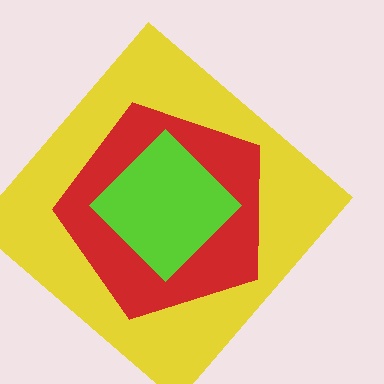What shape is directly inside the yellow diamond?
The red pentagon.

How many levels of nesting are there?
3.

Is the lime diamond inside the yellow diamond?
Yes.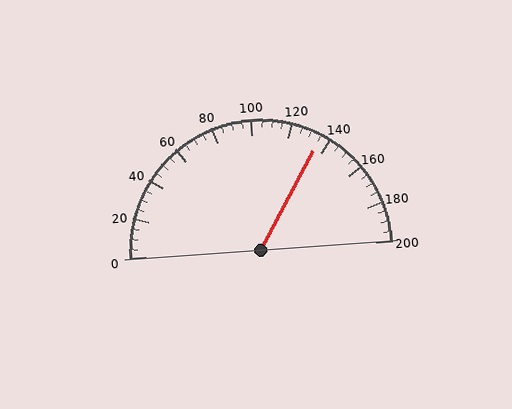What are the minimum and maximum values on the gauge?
The gauge ranges from 0 to 200.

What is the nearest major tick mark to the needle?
The nearest major tick mark is 140.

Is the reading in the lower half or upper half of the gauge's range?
The reading is in the upper half of the range (0 to 200).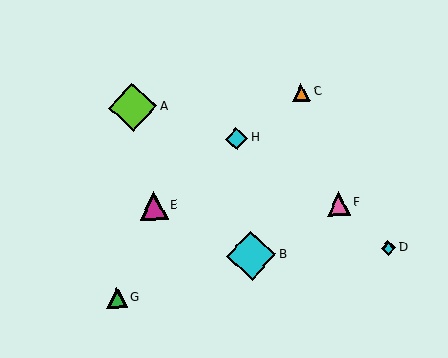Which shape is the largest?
The cyan diamond (labeled B) is the largest.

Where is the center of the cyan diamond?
The center of the cyan diamond is at (237, 139).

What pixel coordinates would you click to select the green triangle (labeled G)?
Click at (117, 298) to select the green triangle G.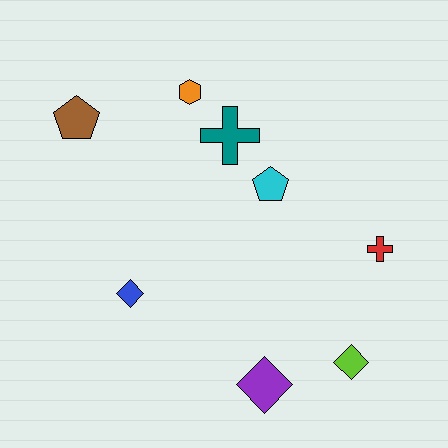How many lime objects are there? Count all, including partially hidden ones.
There is 1 lime object.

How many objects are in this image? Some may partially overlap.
There are 8 objects.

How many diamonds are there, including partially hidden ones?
There are 3 diamonds.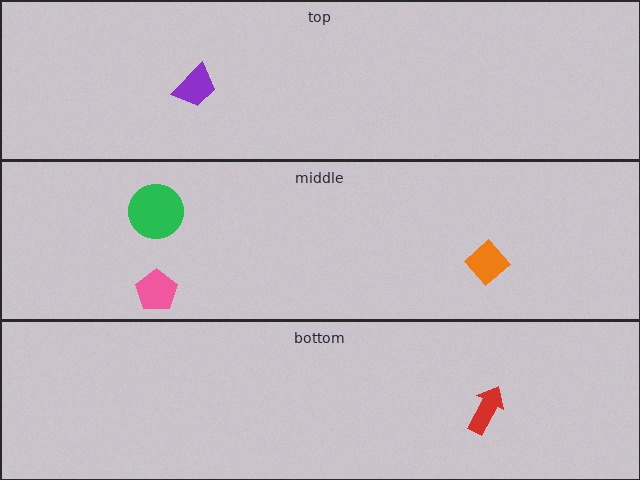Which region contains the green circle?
The middle region.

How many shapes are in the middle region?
3.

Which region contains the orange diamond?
The middle region.